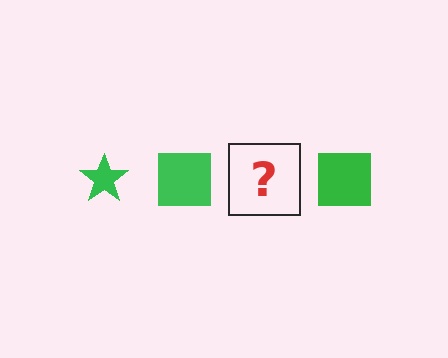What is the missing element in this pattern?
The missing element is a green star.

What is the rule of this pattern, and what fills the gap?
The rule is that the pattern cycles through star, square shapes in green. The gap should be filled with a green star.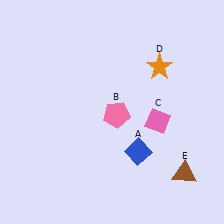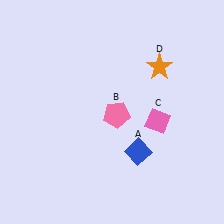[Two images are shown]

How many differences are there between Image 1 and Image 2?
There is 1 difference between the two images.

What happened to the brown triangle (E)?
The brown triangle (E) was removed in Image 2. It was in the bottom-right area of Image 1.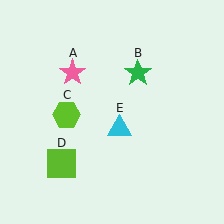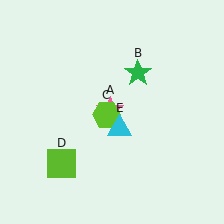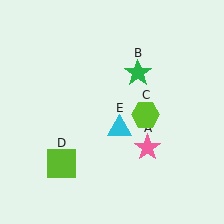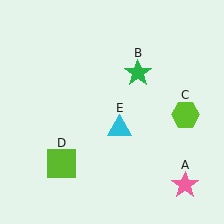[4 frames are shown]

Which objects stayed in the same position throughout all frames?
Green star (object B) and lime square (object D) and cyan triangle (object E) remained stationary.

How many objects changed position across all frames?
2 objects changed position: pink star (object A), lime hexagon (object C).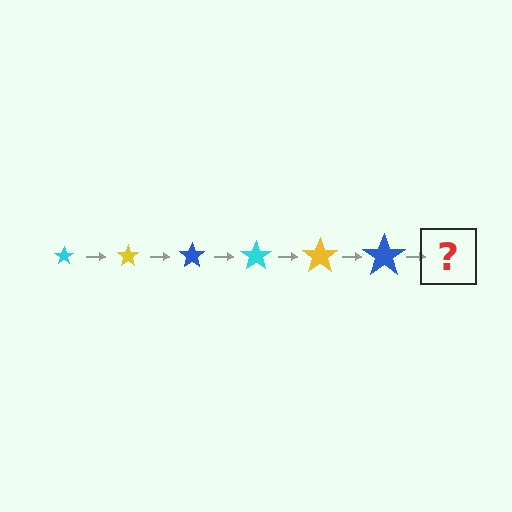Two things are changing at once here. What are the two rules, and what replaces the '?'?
The two rules are that the star grows larger each step and the color cycles through cyan, yellow, and blue. The '?' should be a cyan star, larger than the previous one.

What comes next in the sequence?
The next element should be a cyan star, larger than the previous one.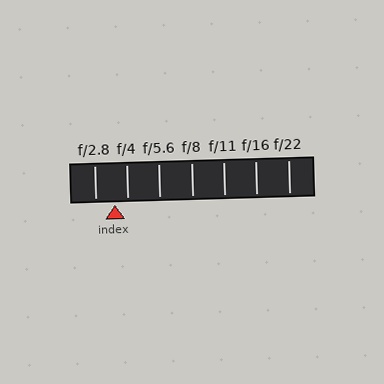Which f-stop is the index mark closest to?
The index mark is closest to f/4.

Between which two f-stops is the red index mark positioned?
The index mark is between f/2.8 and f/4.